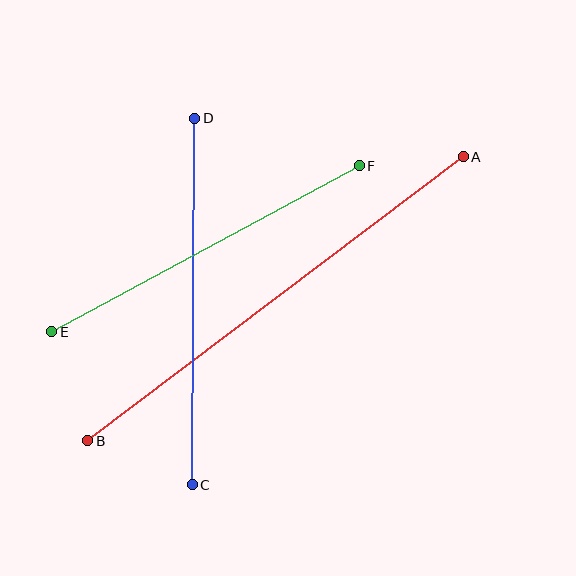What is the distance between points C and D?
The distance is approximately 366 pixels.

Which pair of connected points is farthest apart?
Points A and B are farthest apart.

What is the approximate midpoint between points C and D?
The midpoint is at approximately (194, 302) pixels.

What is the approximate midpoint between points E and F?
The midpoint is at approximately (206, 249) pixels.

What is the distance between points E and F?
The distance is approximately 350 pixels.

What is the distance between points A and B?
The distance is approximately 471 pixels.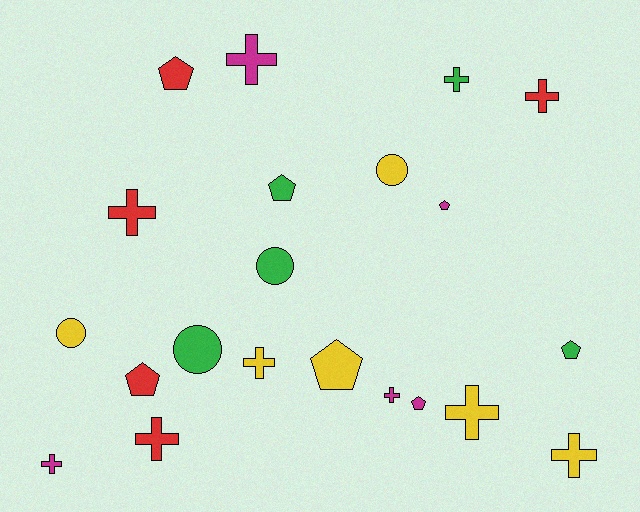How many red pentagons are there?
There are 2 red pentagons.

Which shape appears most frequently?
Cross, with 10 objects.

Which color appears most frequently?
Yellow, with 6 objects.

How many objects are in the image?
There are 21 objects.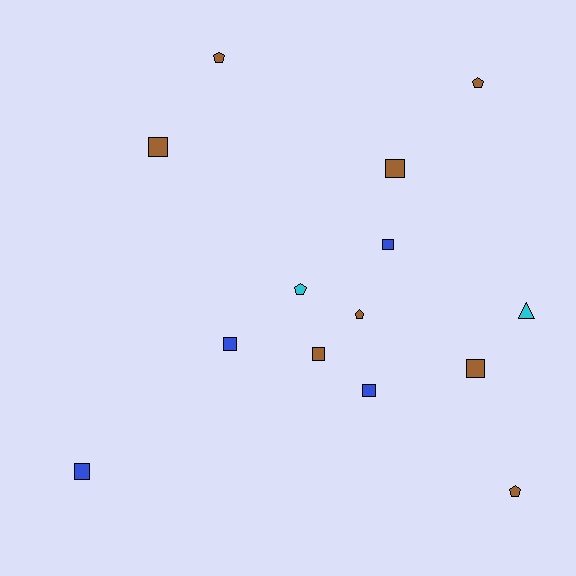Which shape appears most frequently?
Square, with 8 objects.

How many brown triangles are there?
There are no brown triangles.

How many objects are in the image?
There are 14 objects.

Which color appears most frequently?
Brown, with 8 objects.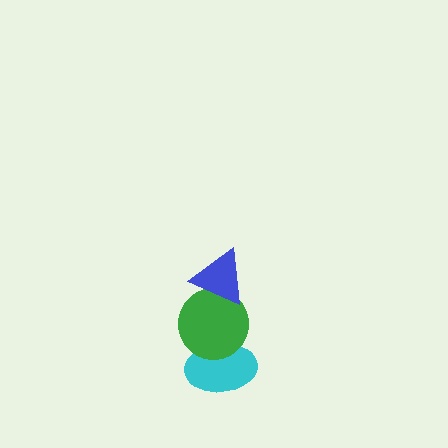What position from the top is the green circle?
The green circle is 2nd from the top.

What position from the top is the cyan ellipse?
The cyan ellipse is 3rd from the top.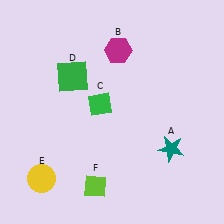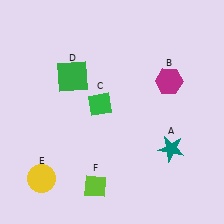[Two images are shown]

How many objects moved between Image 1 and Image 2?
1 object moved between the two images.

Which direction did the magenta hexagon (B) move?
The magenta hexagon (B) moved right.